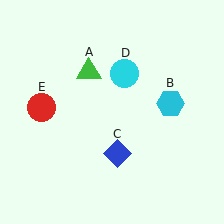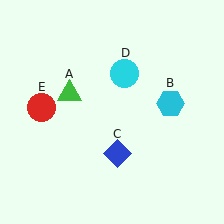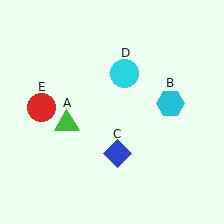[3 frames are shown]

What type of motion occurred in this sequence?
The green triangle (object A) rotated counterclockwise around the center of the scene.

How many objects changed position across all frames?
1 object changed position: green triangle (object A).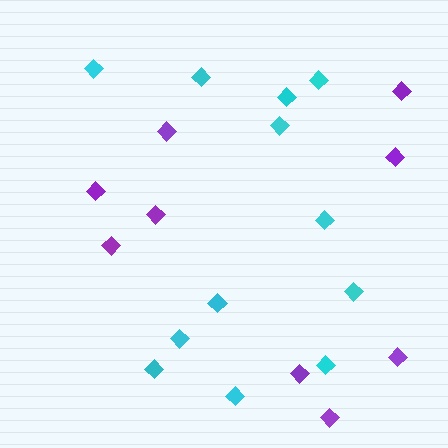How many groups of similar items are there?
There are 2 groups: one group of cyan diamonds (12) and one group of purple diamonds (9).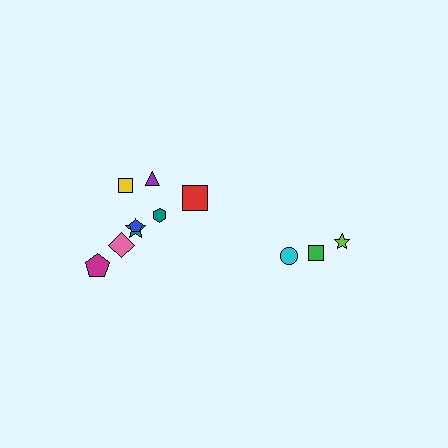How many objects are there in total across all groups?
There are 11 objects.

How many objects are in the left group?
There are 8 objects.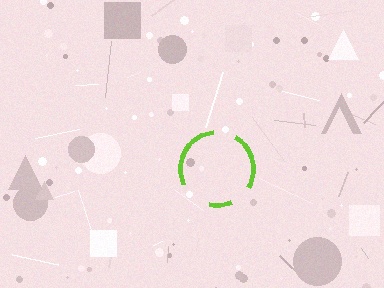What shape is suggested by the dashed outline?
The dashed outline suggests a circle.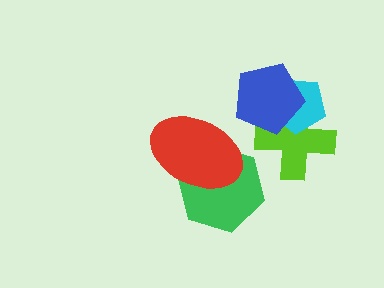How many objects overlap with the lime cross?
2 objects overlap with the lime cross.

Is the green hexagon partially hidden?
Yes, it is partially covered by another shape.